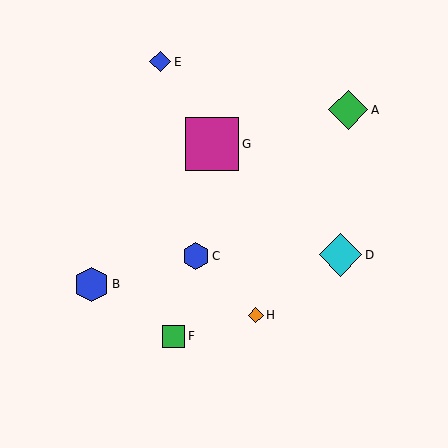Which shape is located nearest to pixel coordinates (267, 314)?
The orange diamond (labeled H) at (256, 315) is nearest to that location.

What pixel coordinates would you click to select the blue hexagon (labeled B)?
Click at (92, 284) to select the blue hexagon B.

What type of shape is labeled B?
Shape B is a blue hexagon.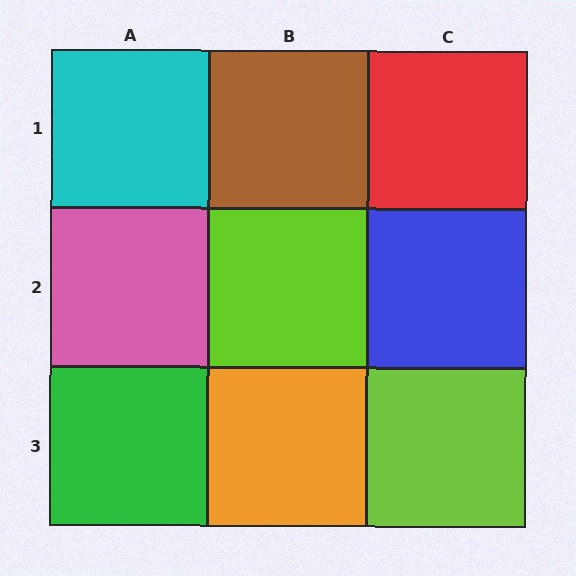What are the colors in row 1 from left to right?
Cyan, brown, red.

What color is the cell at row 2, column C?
Blue.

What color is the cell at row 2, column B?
Lime.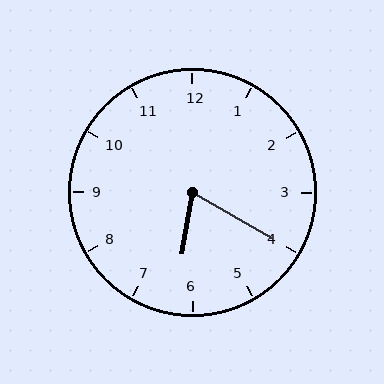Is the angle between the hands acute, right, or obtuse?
It is acute.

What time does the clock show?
6:20.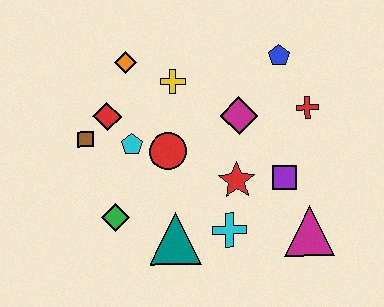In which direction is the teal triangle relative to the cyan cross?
The teal triangle is to the left of the cyan cross.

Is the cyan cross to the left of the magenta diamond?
Yes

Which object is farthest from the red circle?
The magenta triangle is farthest from the red circle.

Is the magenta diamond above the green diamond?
Yes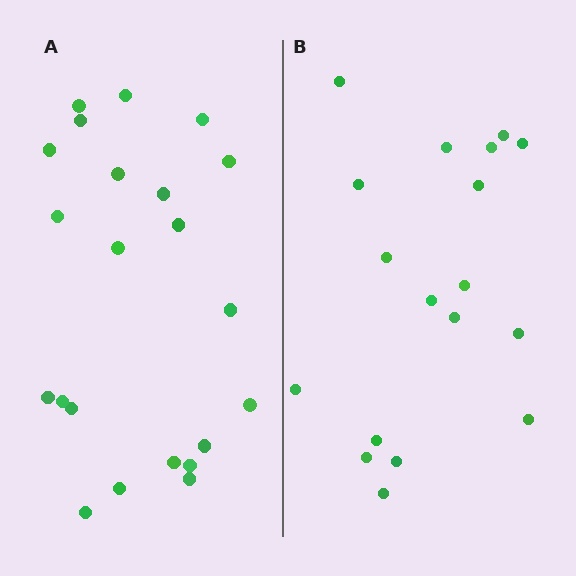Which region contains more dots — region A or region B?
Region A (the left region) has more dots.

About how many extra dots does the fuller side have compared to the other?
Region A has about 4 more dots than region B.